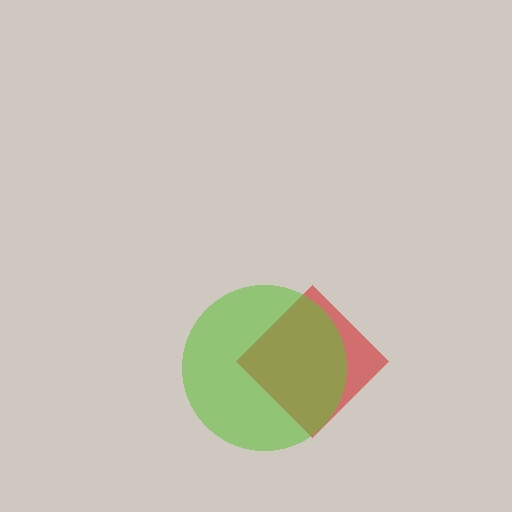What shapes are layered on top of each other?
The layered shapes are: a red diamond, a lime circle.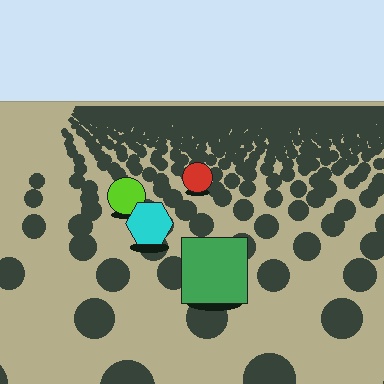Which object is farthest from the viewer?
The red circle is farthest from the viewer. It appears smaller and the ground texture around it is denser.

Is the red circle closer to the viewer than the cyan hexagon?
No. The cyan hexagon is closer — you can tell from the texture gradient: the ground texture is coarser near it.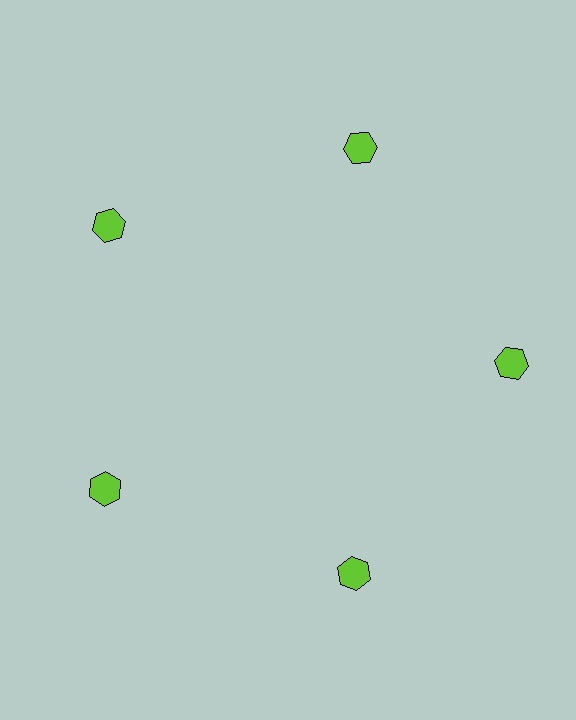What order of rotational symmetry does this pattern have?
This pattern has 5-fold rotational symmetry.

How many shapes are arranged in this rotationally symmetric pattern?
There are 5 shapes, arranged in 5 groups of 1.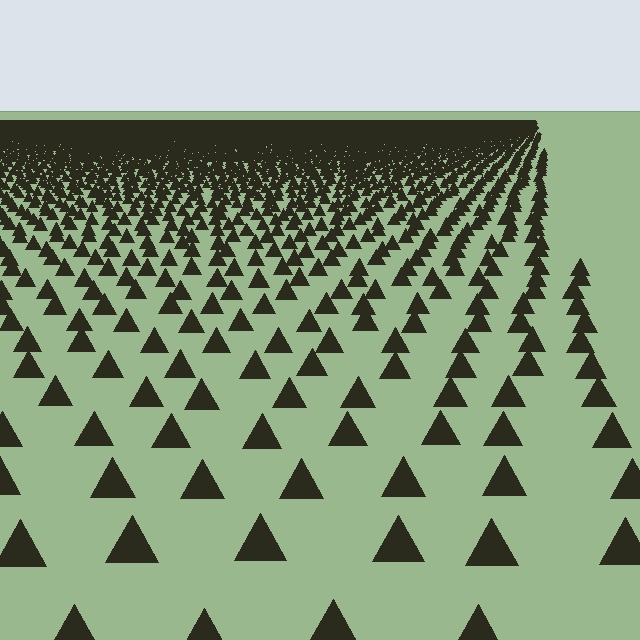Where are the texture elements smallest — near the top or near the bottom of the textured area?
Near the top.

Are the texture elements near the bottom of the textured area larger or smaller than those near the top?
Larger. Near the bottom, elements are closer to the viewer and appear at a bigger on-screen size.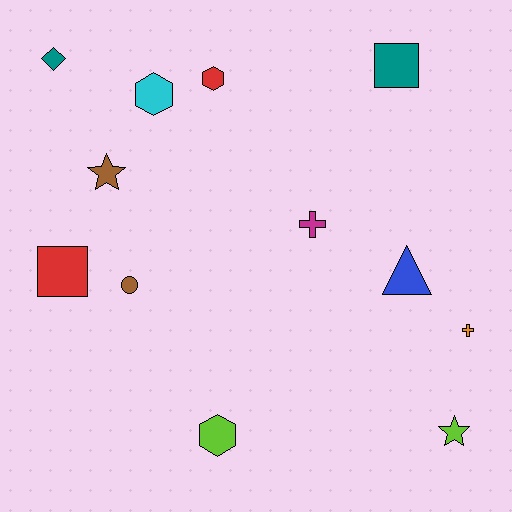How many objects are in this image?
There are 12 objects.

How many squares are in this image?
There are 2 squares.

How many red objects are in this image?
There are 2 red objects.